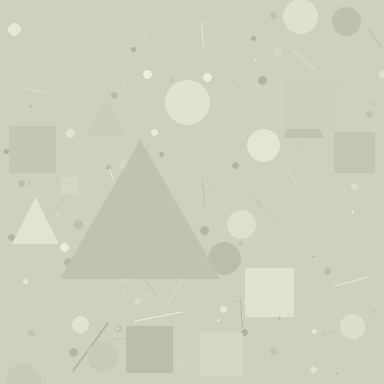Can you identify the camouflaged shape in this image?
The camouflaged shape is a triangle.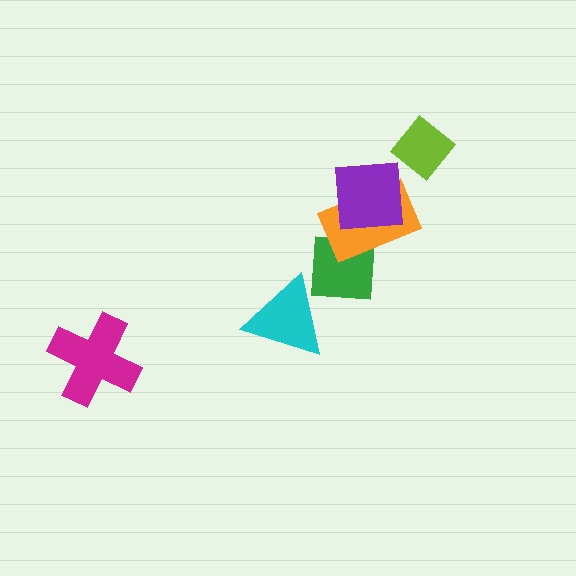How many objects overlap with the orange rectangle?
2 objects overlap with the orange rectangle.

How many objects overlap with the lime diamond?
0 objects overlap with the lime diamond.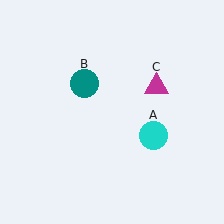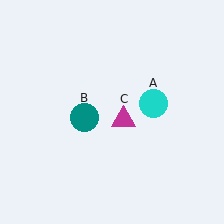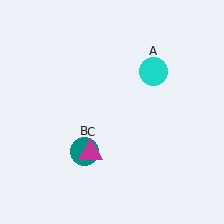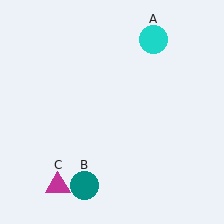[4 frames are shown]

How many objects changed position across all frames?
3 objects changed position: cyan circle (object A), teal circle (object B), magenta triangle (object C).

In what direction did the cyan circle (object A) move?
The cyan circle (object A) moved up.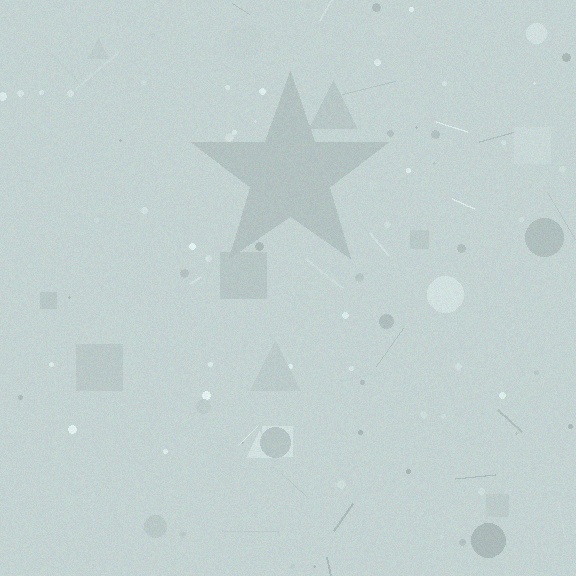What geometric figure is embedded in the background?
A star is embedded in the background.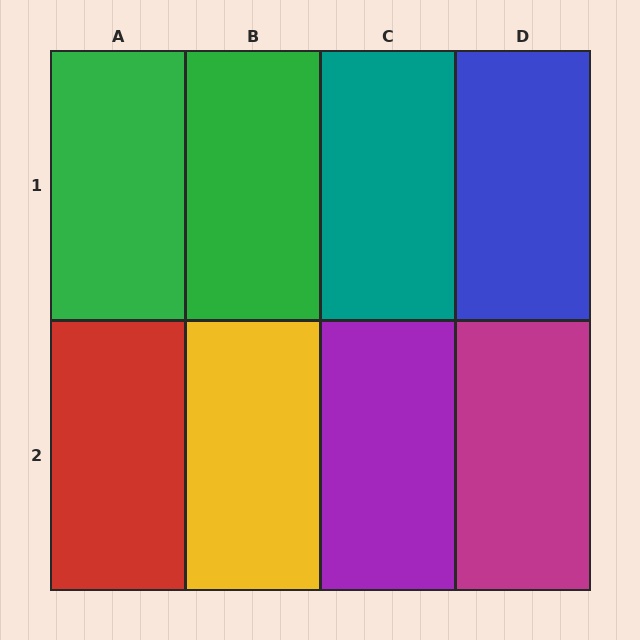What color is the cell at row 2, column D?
Magenta.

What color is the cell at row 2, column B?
Yellow.